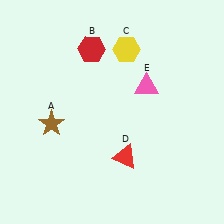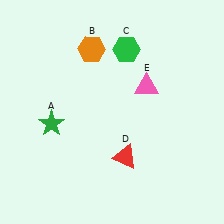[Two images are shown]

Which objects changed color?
A changed from brown to green. B changed from red to orange. C changed from yellow to green.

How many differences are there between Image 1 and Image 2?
There are 3 differences between the two images.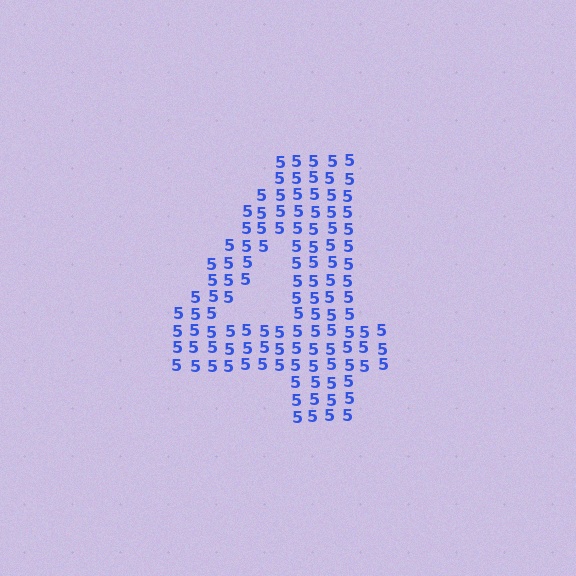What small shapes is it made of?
It is made of small digit 5's.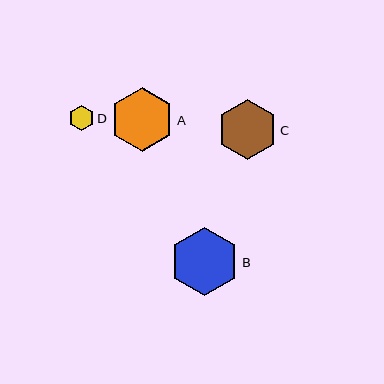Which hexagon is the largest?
Hexagon B is the largest with a size of approximately 69 pixels.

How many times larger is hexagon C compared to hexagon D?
Hexagon C is approximately 2.4 times the size of hexagon D.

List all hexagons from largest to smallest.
From largest to smallest: B, A, C, D.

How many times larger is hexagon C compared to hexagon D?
Hexagon C is approximately 2.4 times the size of hexagon D.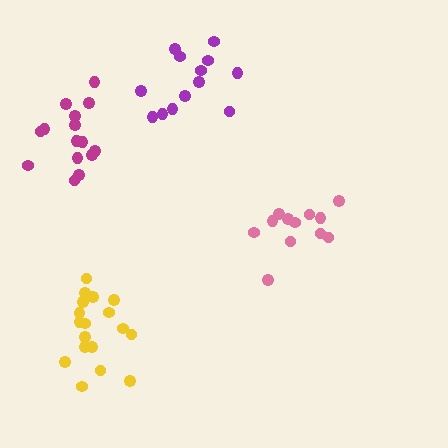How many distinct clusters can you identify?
There are 4 distinct clusters.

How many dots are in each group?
Group 1: 12 dots, Group 2: 15 dots, Group 3: 13 dots, Group 4: 18 dots (58 total).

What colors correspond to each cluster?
The clusters are colored: pink, magenta, purple, yellow.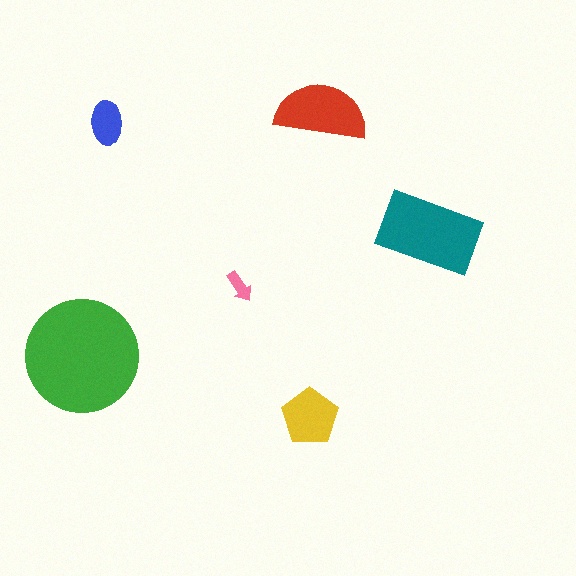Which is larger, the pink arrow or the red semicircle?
The red semicircle.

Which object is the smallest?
The pink arrow.